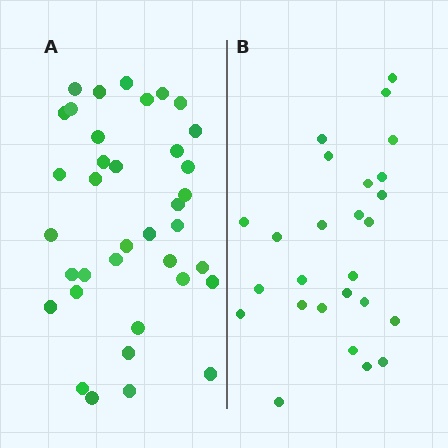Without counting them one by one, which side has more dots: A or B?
Region A (the left region) has more dots.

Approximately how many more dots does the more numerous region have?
Region A has roughly 12 or so more dots than region B.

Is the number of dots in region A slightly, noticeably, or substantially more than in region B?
Region A has noticeably more, but not dramatically so. The ratio is roughly 1.4 to 1.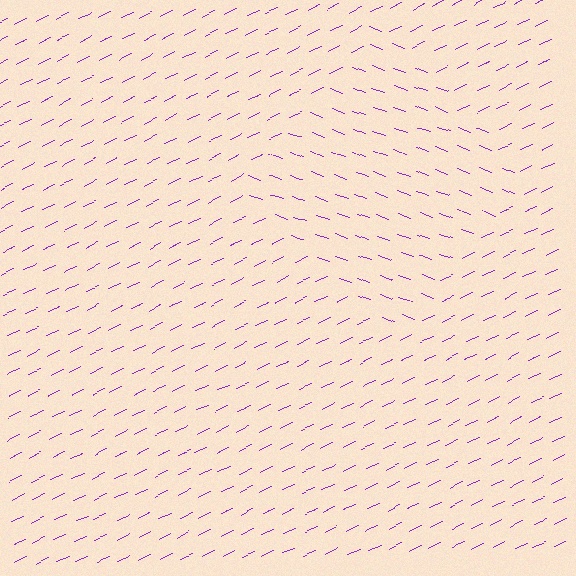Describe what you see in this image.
The image is filled with small purple line segments. A diamond region in the image has lines oriented differently from the surrounding lines, creating a visible texture boundary.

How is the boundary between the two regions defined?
The boundary is defined purely by a change in line orientation (approximately 45 degrees difference). All lines are the same color and thickness.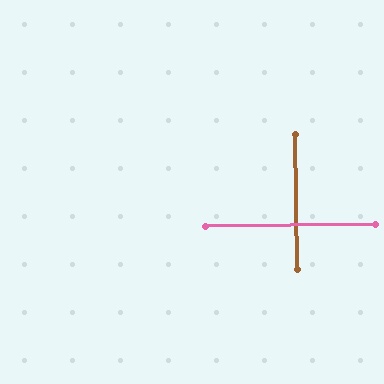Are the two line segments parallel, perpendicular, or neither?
Perpendicular — they meet at approximately 90°.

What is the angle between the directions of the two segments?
Approximately 90 degrees.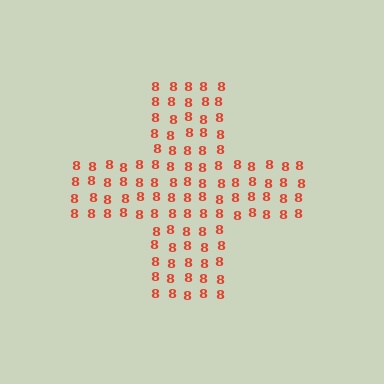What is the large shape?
The large shape is a cross.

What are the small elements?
The small elements are digit 8's.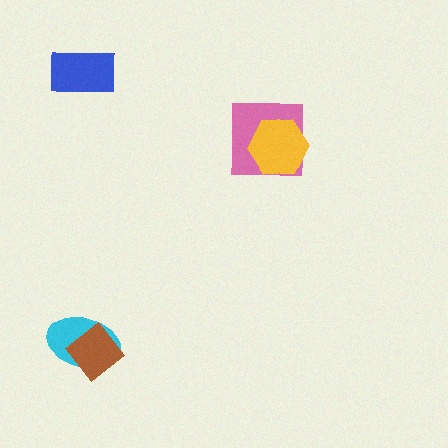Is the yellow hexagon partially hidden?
No, no other shape covers it.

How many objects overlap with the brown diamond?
1 object overlaps with the brown diamond.